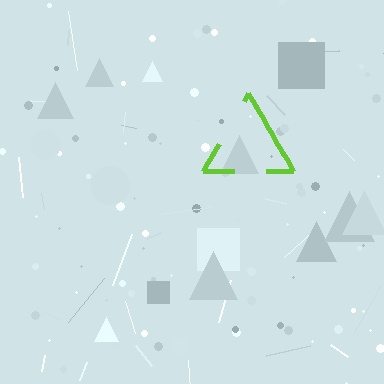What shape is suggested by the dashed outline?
The dashed outline suggests a triangle.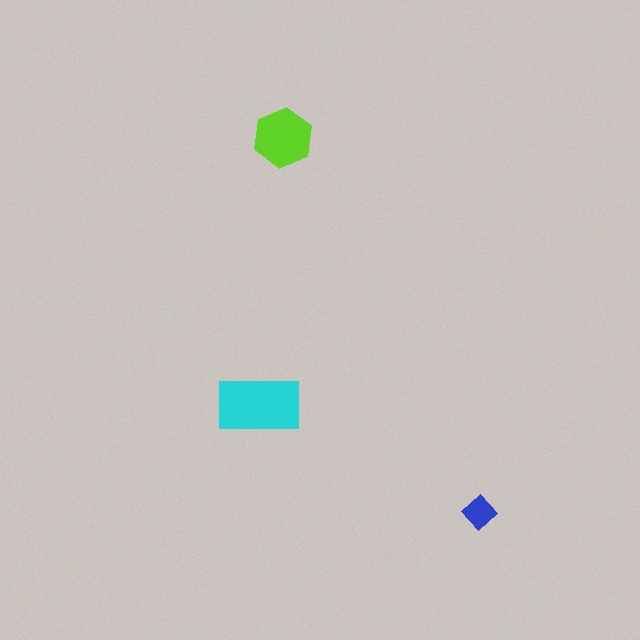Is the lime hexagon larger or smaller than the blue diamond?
Larger.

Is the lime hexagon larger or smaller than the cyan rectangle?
Smaller.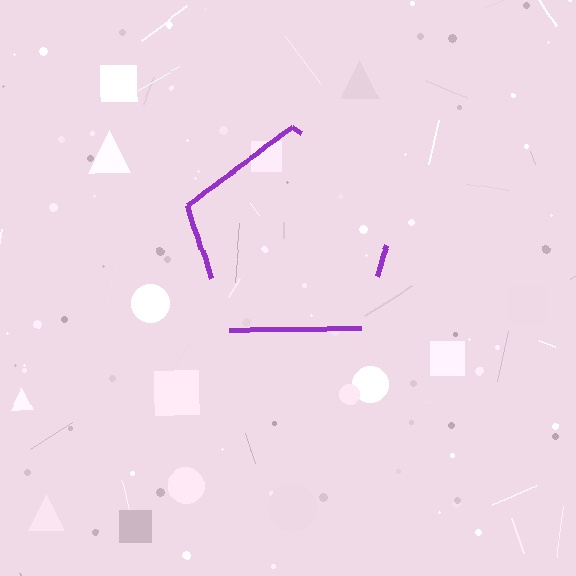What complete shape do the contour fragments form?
The contour fragments form a pentagon.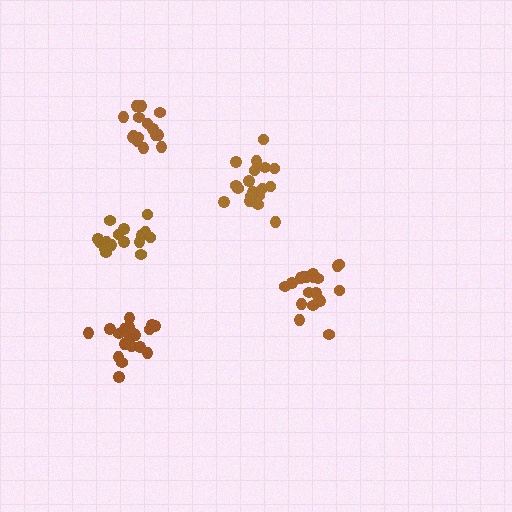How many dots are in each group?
Group 1: 15 dots, Group 2: 19 dots, Group 3: 19 dots, Group 4: 16 dots, Group 5: 19 dots (88 total).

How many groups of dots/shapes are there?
There are 5 groups.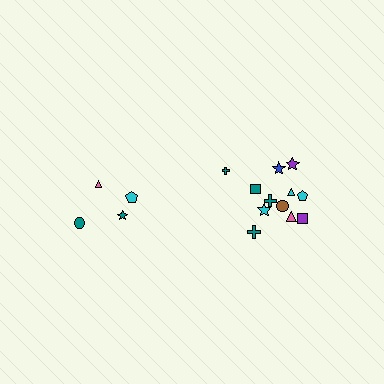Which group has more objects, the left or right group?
The right group.